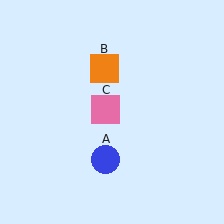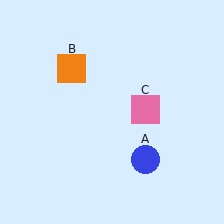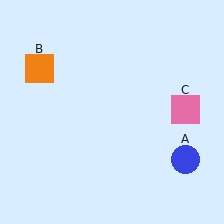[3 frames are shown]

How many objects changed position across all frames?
3 objects changed position: blue circle (object A), orange square (object B), pink square (object C).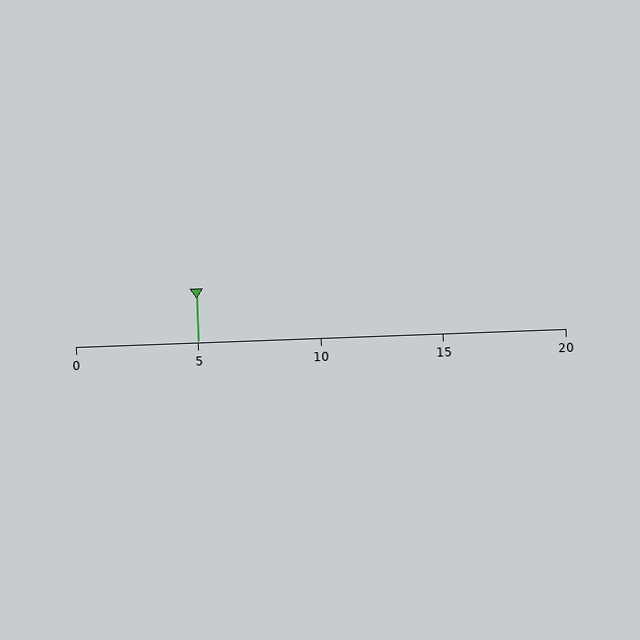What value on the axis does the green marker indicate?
The marker indicates approximately 5.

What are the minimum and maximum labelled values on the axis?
The axis runs from 0 to 20.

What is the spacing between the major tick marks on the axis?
The major ticks are spaced 5 apart.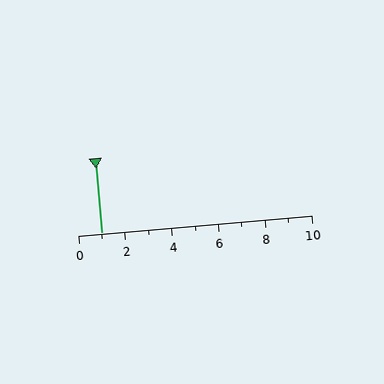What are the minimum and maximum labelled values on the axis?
The axis runs from 0 to 10.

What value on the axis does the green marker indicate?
The marker indicates approximately 1.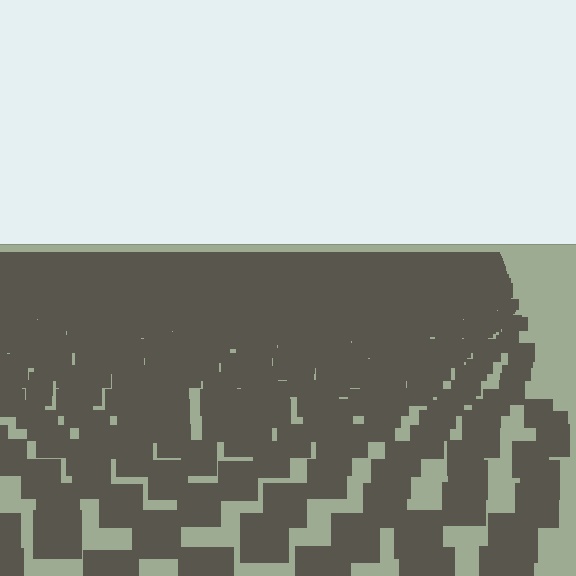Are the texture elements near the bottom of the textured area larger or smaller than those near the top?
Larger. Near the bottom, elements are closer to the viewer and appear at a bigger on-screen size.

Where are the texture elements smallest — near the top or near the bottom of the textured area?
Near the top.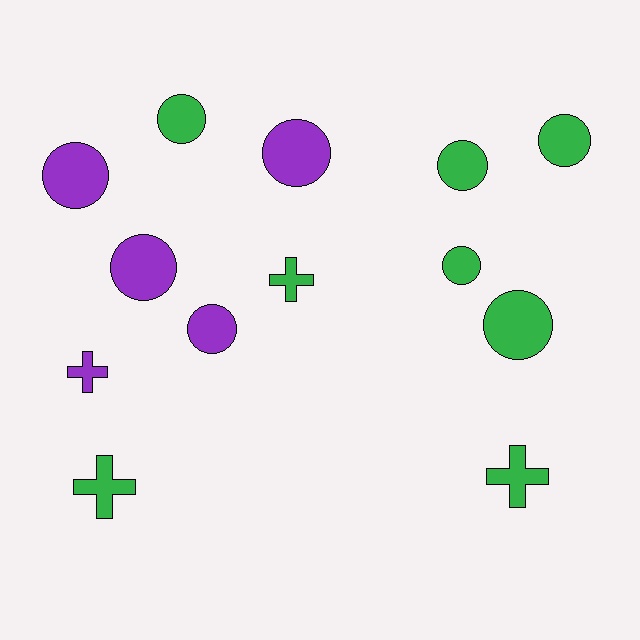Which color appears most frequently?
Green, with 8 objects.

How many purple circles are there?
There are 4 purple circles.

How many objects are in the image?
There are 13 objects.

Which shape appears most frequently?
Circle, with 9 objects.